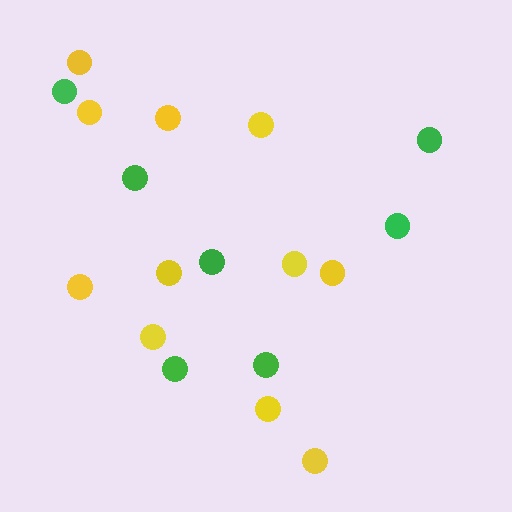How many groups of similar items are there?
There are 2 groups: one group of green circles (7) and one group of yellow circles (11).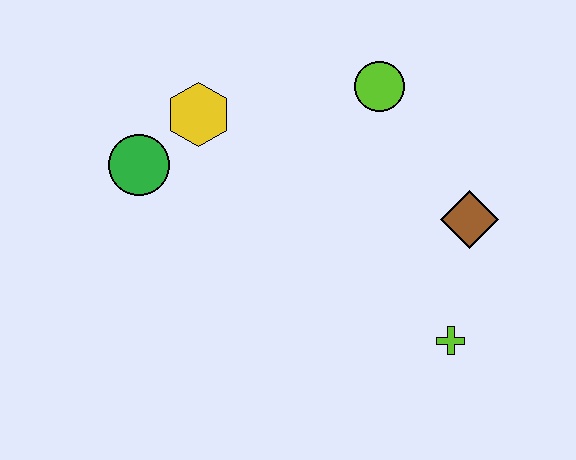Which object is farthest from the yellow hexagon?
The lime cross is farthest from the yellow hexagon.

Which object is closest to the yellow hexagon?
The green circle is closest to the yellow hexagon.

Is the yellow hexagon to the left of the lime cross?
Yes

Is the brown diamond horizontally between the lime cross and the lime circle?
No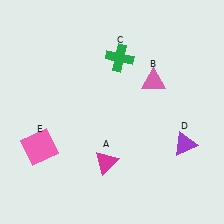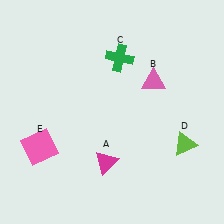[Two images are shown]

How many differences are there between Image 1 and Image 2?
There is 1 difference between the two images.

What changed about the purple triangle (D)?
In Image 1, D is purple. In Image 2, it changed to lime.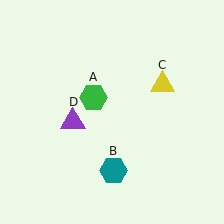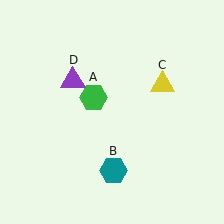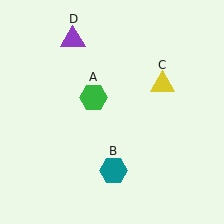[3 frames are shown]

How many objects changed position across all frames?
1 object changed position: purple triangle (object D).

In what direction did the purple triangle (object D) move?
The purple triangle (object D) moved up.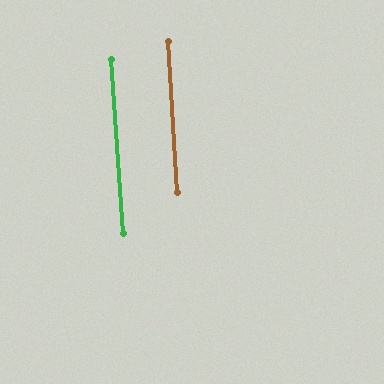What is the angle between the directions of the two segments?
Approximately 0 degrees.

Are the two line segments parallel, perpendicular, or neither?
Parallel — their directions differ by only 0.2°.